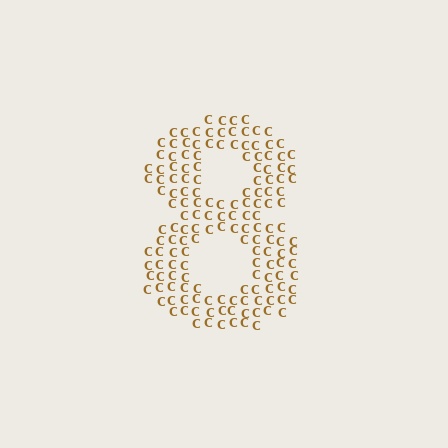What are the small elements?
The small elements are letter C's.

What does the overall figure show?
The overall figure shows the digit 8.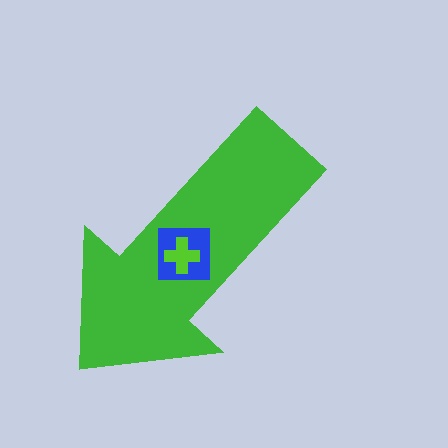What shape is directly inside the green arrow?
The blue square.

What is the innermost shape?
The lime cross.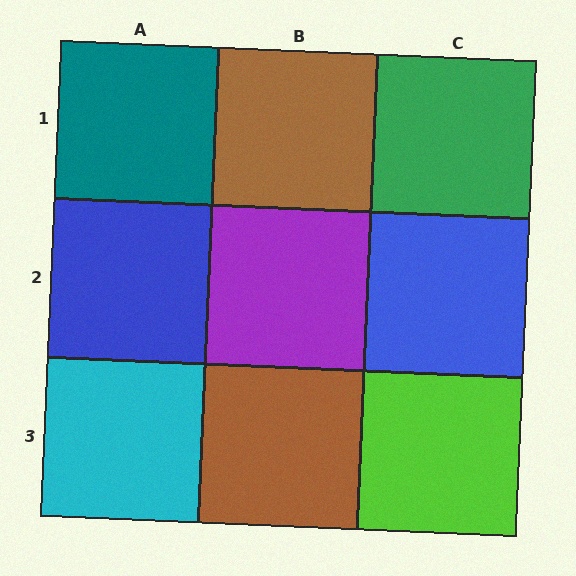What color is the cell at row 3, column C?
Lime.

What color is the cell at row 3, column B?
Brown.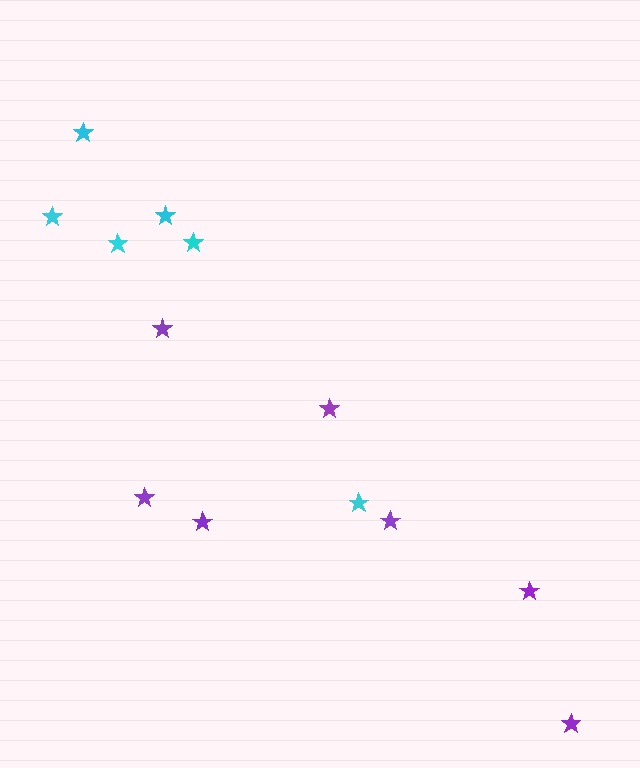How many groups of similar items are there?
There are 2 groups: one group of cyan stars (6) and one group of purple stars (7).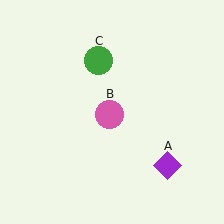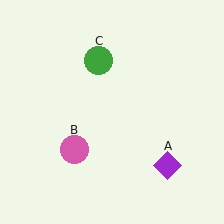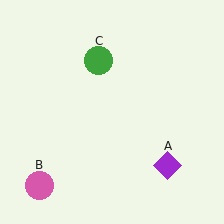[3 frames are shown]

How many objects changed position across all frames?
1 object changed position: pink circle (object B).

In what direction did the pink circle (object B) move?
The pink circle (object B) moved down and to the left.